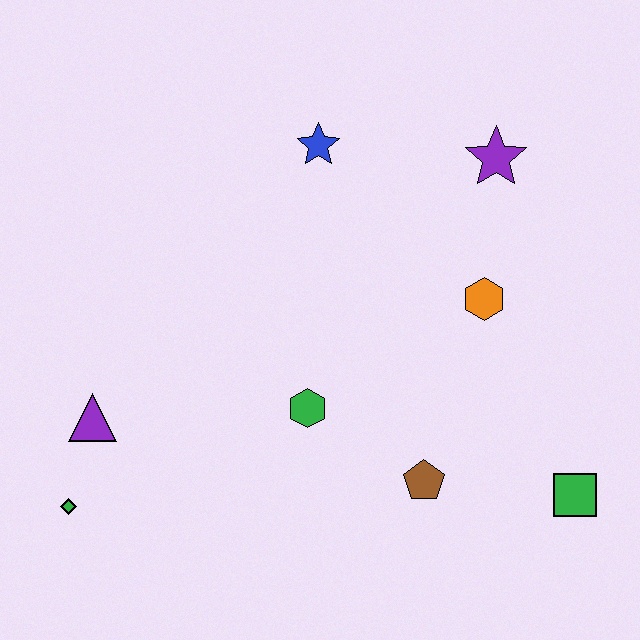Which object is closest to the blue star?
The purple star is closest to the blue star.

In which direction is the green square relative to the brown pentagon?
The green square is to the right of the brown pentagon.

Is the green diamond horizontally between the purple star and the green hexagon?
No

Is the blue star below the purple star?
No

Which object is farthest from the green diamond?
The purple star is farthest from the green diamond.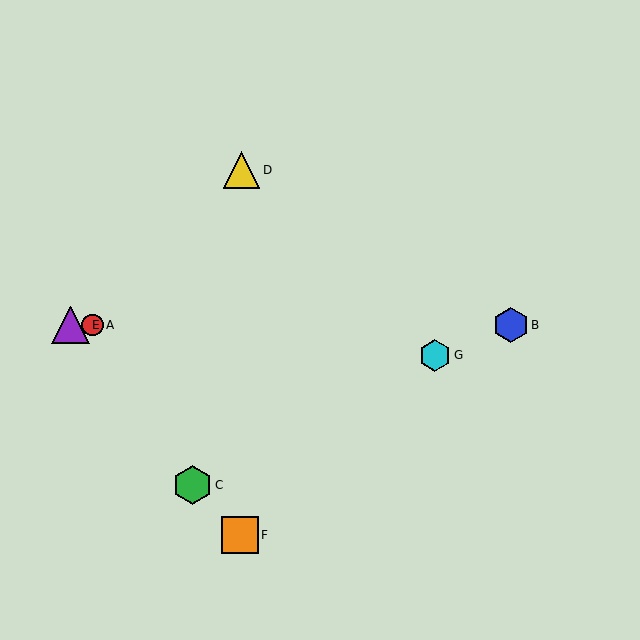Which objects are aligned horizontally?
Objects A, B, E are aligned horizontally.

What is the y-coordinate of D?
Object D is at y≈170.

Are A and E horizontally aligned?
Yes, both are at y≈325.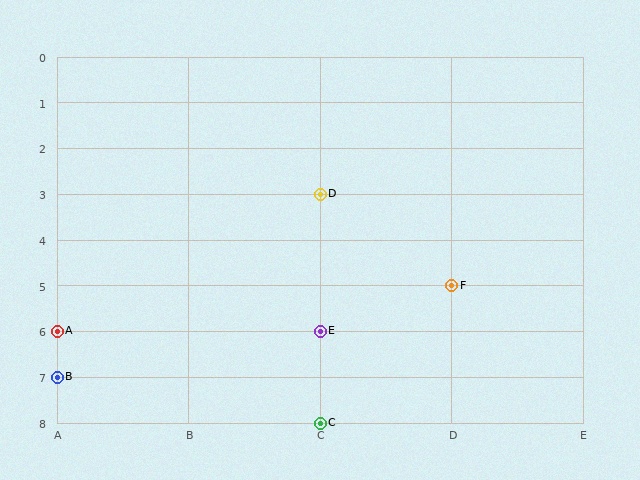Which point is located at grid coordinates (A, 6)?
Point A is at (A, 6).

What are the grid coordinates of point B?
Point B is at grid coordinates (A, 7).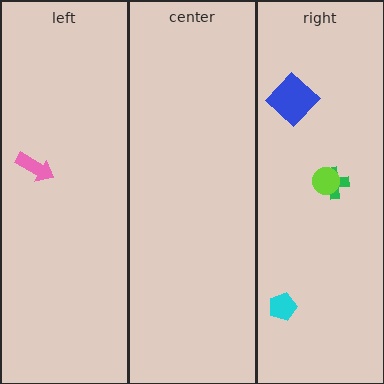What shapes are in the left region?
The pink arrow.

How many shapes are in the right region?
4.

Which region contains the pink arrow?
The left region.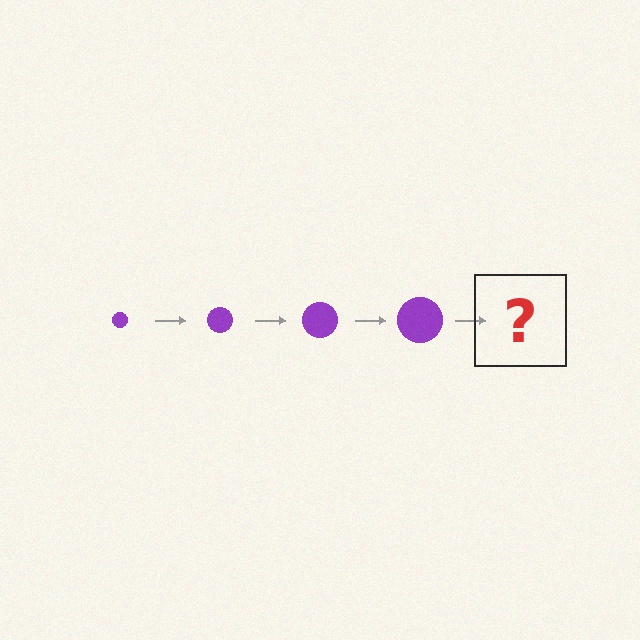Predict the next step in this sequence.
The next step is a purple circle, larger than the previous one.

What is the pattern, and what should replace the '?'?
The pattern is that the circle gets progressively larger each step. The '?' should be a purple circle, larger than the previous one.